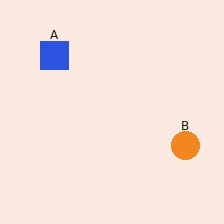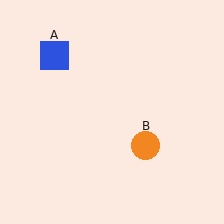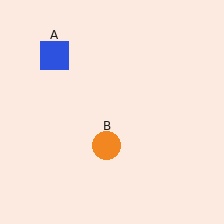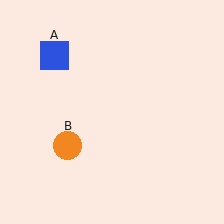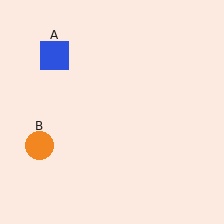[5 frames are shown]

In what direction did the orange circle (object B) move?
The orange circle (object B) moved left.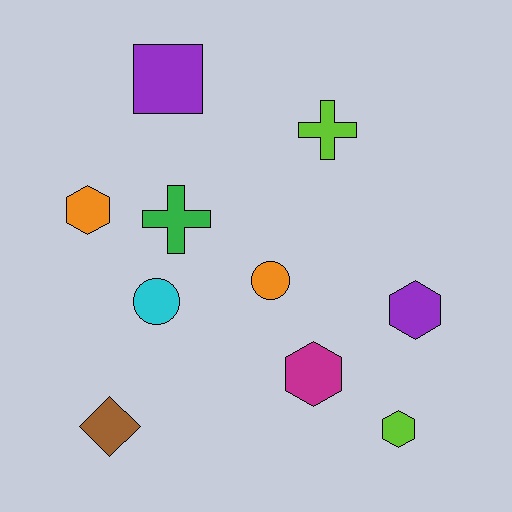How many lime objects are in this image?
There are 2 lime objects.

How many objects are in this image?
There are 10 objects.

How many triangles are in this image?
There are no triangles.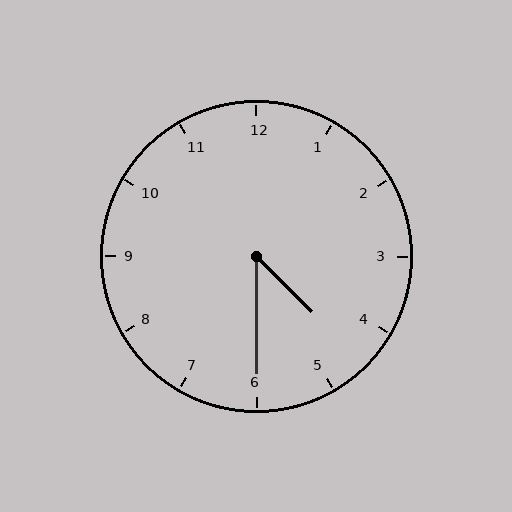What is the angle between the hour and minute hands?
Approximately 45 degrees.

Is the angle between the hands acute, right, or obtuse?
It is acute.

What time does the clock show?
4:30.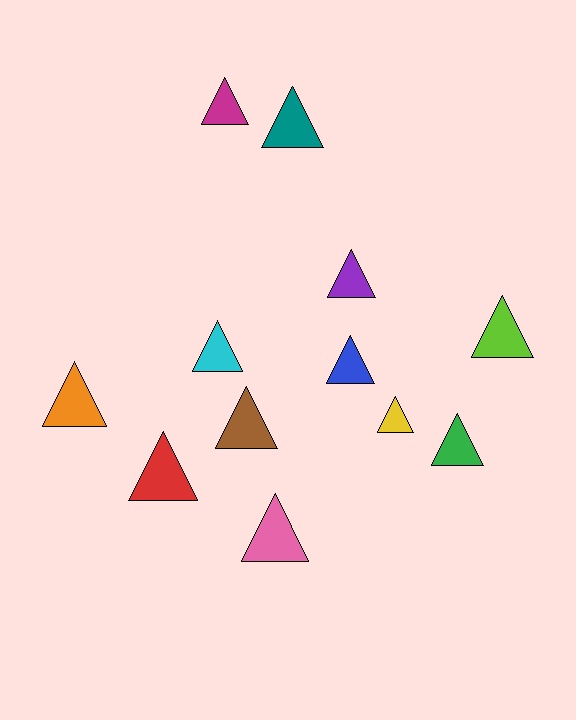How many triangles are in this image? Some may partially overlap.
There are 12 triangles.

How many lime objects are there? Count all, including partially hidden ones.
There is 1 lime object.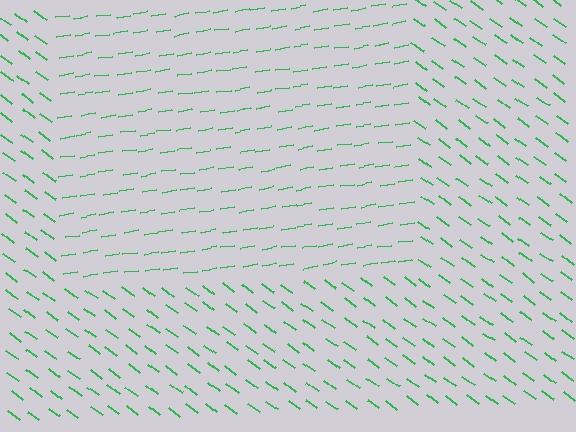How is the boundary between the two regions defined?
The boundary is defined purely by a change in line orientation (approximately 45 degrees difference). All lines are the same color and thickness.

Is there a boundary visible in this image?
Yes, there is a texture boundary formed by a change in line orientation.